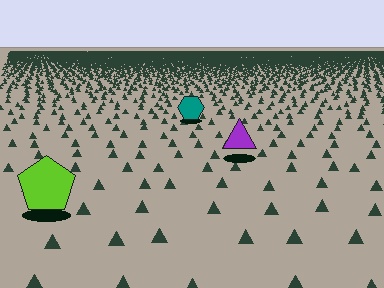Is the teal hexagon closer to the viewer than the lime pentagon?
No. The lime pentagon is closer — you can tell from the texture gradient: the ground texture is coarser near it.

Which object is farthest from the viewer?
The teal hexagon is farthest from the viewer. It appears smaller and the ground texture around it is denser.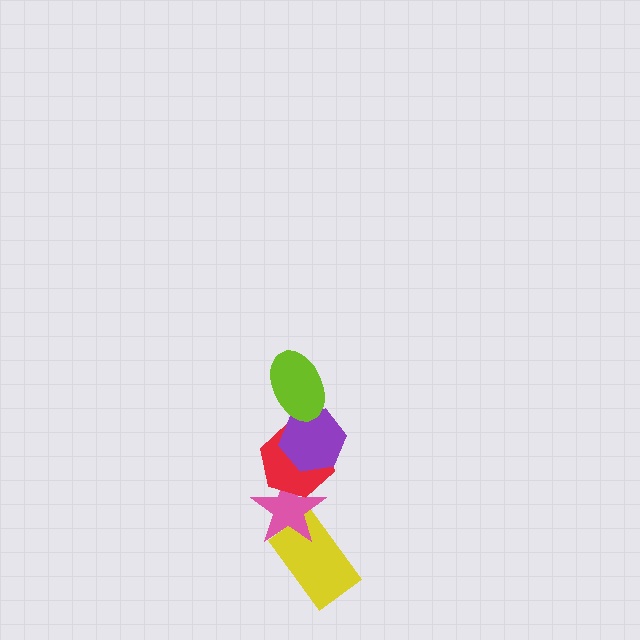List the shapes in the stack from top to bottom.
From top to bottom: the lime ellipse, the purple hexagon, the red hexagon, the pink star, the yellow rectangle.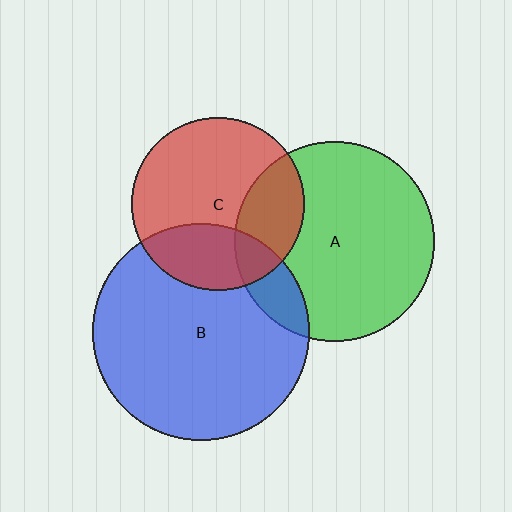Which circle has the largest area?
Circle B (blue).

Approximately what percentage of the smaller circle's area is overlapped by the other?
Approximately 30%.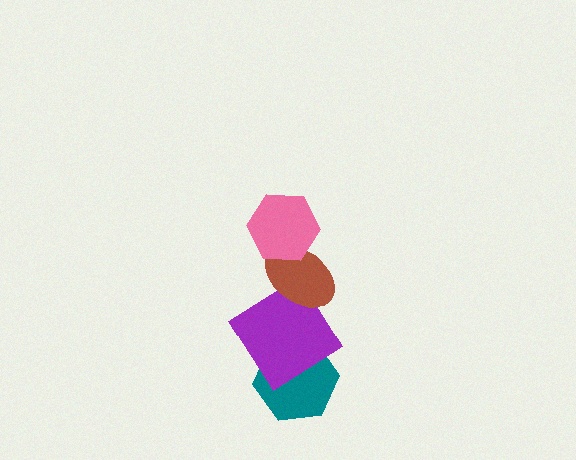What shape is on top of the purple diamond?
The brown ellipse is on top of the purple diamond.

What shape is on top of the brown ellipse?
The pink hexagon is on top of the brown ellipse.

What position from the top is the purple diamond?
The purple diamond is 3rd from the top.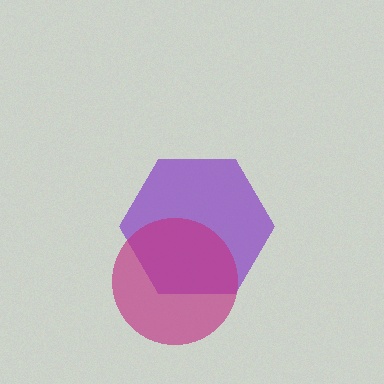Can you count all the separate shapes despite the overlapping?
Yes, there are 2 separate shapes.